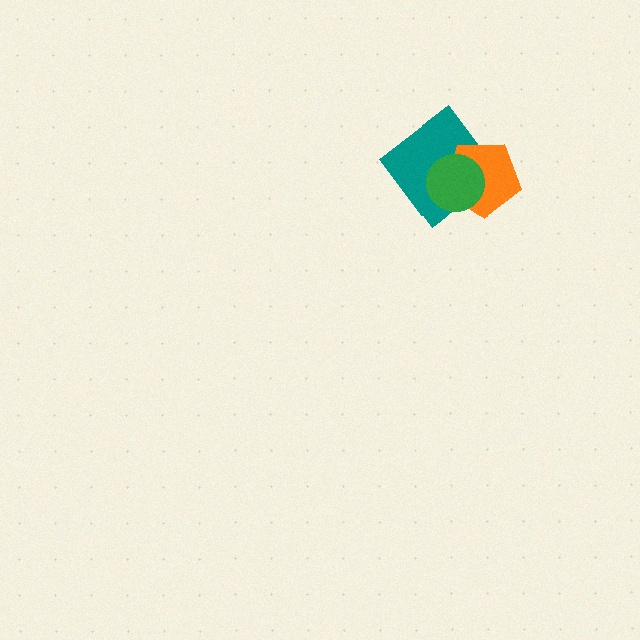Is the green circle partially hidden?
No, no other shape covers it.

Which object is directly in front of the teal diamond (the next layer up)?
The orange pentagon is directly in front of the teal diamond.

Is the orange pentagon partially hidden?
Yes, it is partially covered by another shape.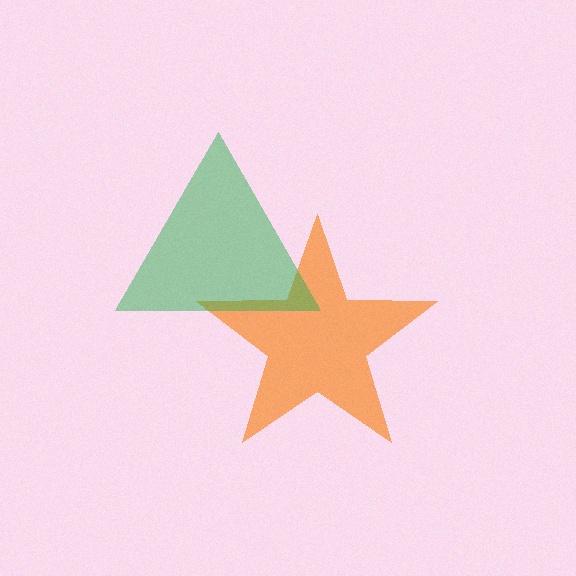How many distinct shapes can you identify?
There are 2 distinct shapes: an orange star, a green triangle.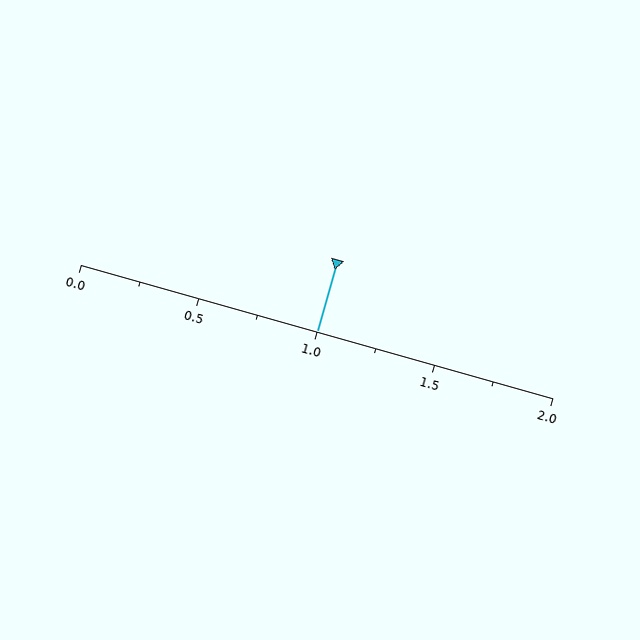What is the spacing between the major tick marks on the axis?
The major ticks are spaced 0.5 apart.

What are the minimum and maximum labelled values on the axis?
The axis runs from 0.0 to 2.0.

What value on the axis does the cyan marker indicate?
The marker indicates approximately 1.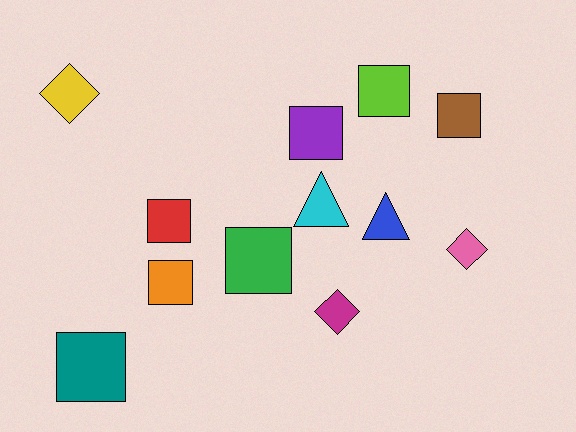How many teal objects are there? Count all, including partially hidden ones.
There is 1 teal object.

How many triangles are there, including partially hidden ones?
There are 2 triangles.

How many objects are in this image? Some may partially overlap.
There are 12 objects.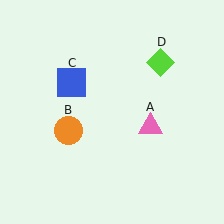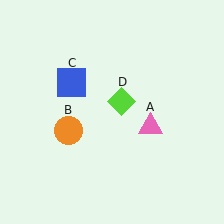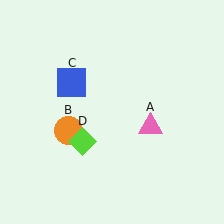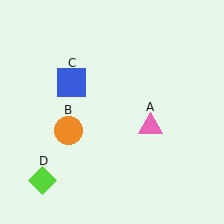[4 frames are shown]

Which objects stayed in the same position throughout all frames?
Pink triangle (object A) and orange circle (object B) and blue square (object C) remained stationary.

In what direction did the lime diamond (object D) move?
The lime diamond (object D) moved down and to the left.